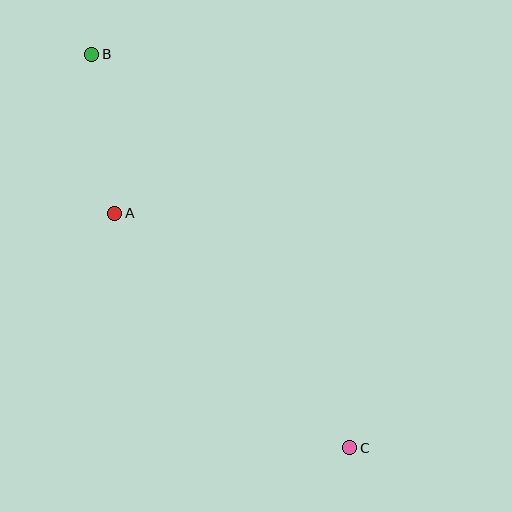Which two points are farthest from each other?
Points B and C are farthest from each other.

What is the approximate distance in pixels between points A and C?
The distance between A and C is approximately 332 pixels.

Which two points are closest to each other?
Points A and B are closest to each other.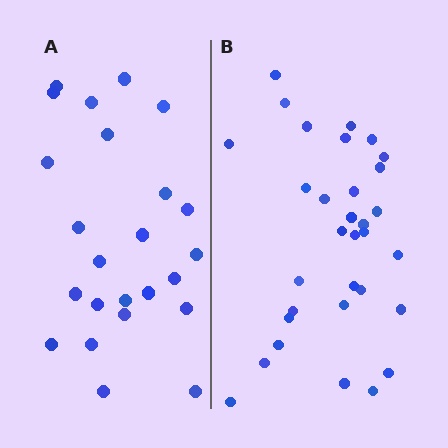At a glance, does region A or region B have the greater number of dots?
Region B (the right region) has more dots.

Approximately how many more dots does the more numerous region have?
Region B has roughly 8 or so more dots than region A.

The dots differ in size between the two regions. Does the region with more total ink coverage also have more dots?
No. Region A has more total ink coverage because its dots are larger, but region B actually contains more individual dots. Total area can be misleading — the number of items is what matters here.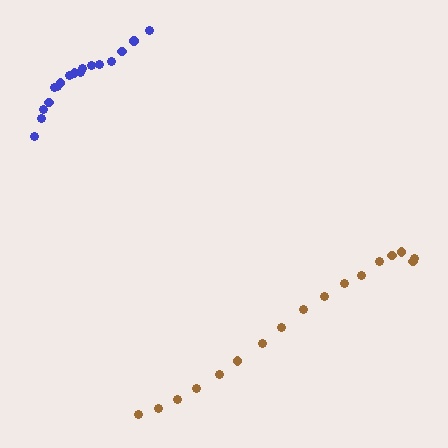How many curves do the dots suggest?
There are 2 distinct paths.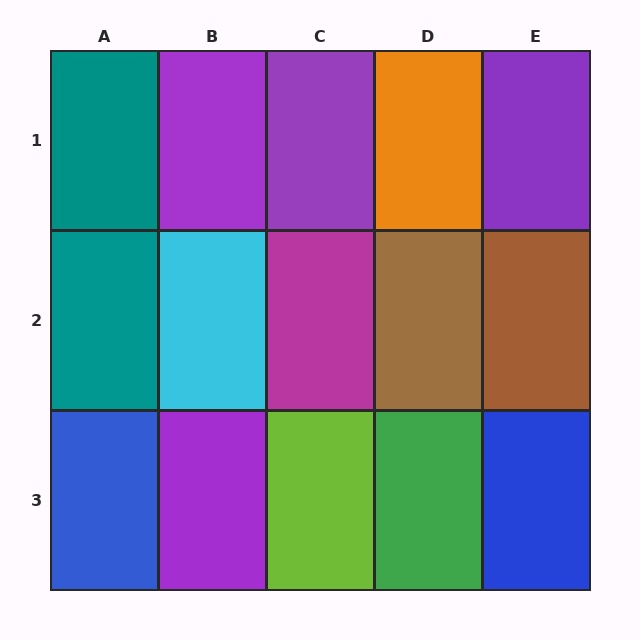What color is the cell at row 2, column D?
Brown.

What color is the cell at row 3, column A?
Blue.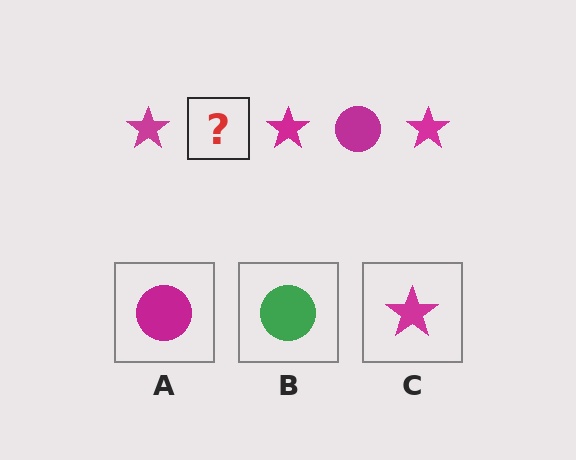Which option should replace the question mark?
Option A.